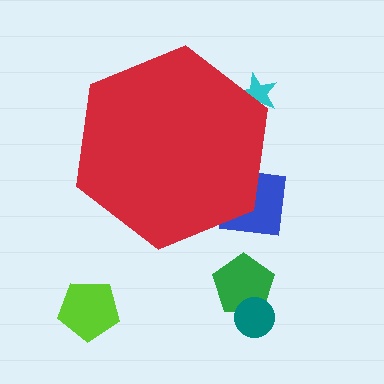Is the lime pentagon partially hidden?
No, the lime pentagon is fully visible.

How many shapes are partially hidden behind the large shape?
2 shapes are partially hidden.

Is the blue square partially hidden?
Yes, the blue square is partially hidden behind the red hexagon.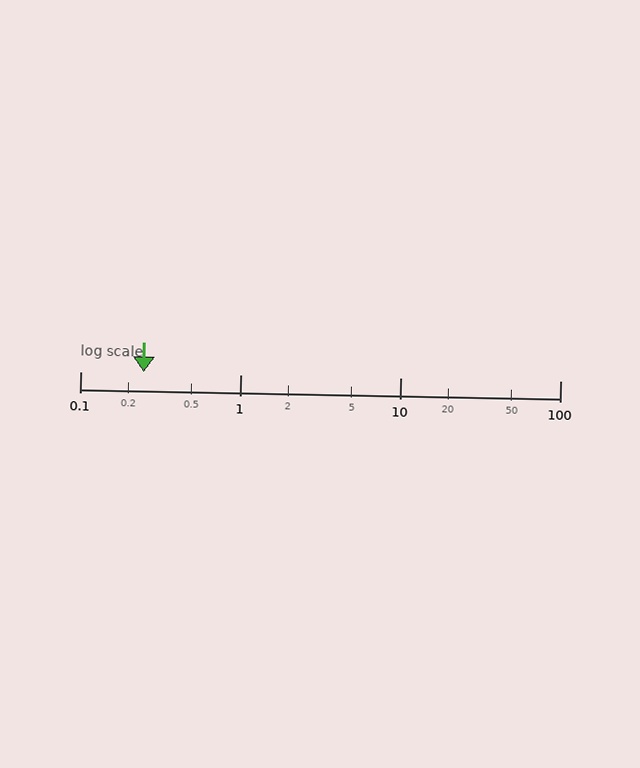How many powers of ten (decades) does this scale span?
The scale spans 3 decades, from 0.1 to 100.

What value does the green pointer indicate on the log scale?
The pointer indicates approximately 0.25.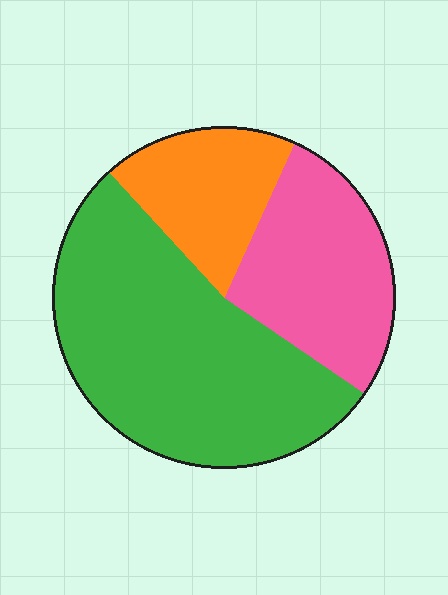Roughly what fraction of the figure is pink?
Pink takes up about one quarter (1/4) of the figure.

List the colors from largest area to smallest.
From largest to smallest: green, pink, orange.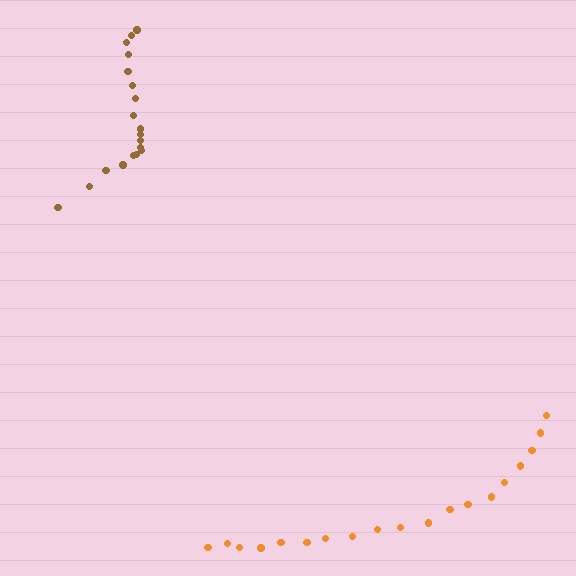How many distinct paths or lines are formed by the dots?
There are 2 distinct paths.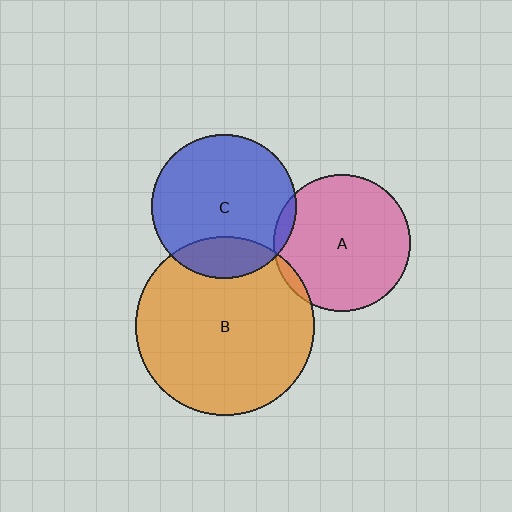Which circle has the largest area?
Circle B (orange).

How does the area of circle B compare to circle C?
Approximately 1.5 times.